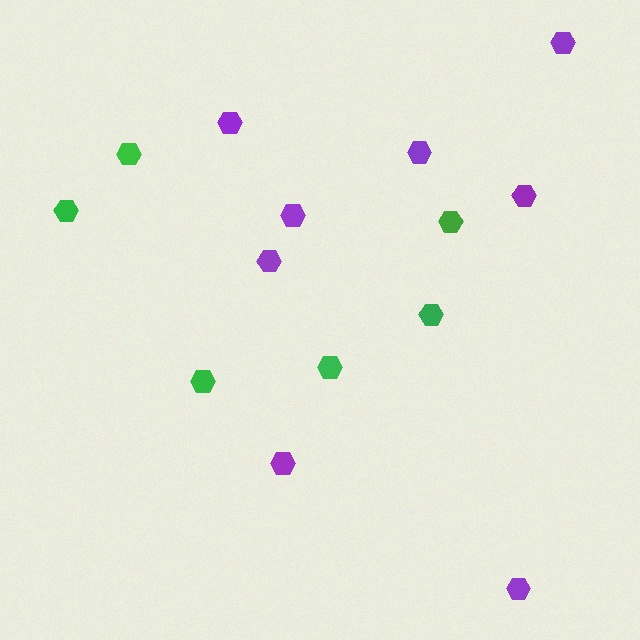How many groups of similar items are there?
There are 2 groups: one group of green hexagons (6) and one group of purple hexagons (8).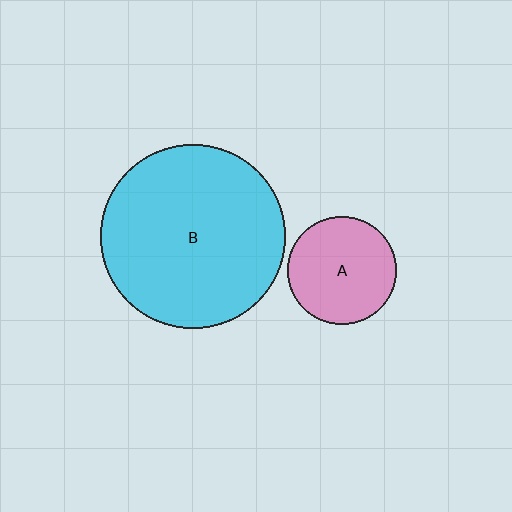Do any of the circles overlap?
No, none of the circles overlap.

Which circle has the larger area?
Circle B (cyan).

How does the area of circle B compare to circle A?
Approximately 2.9 times.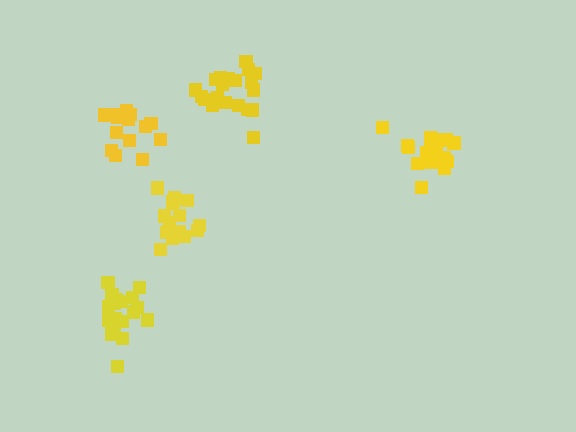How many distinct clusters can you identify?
There are 5 distinct clusters.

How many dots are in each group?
Group 1: 19 dots, Group 2: 17 dots, Group 3: 15 dots, Group 4: 21 dots, Group 5: 16 dots (88 total).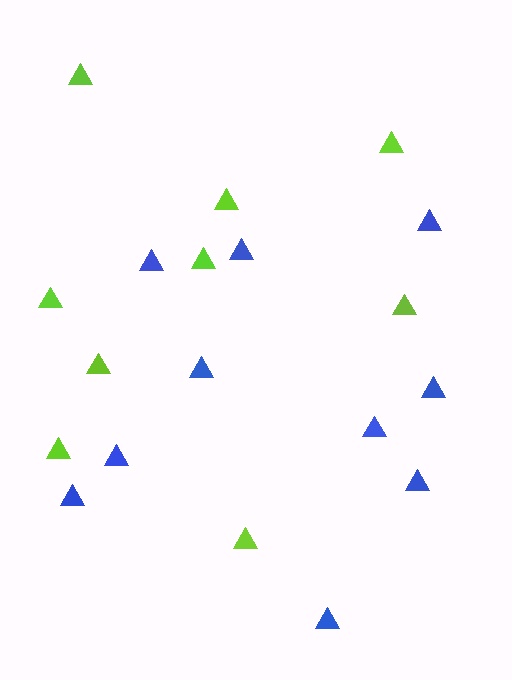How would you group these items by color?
There are 2 groups: one group of blue triangles (10) and one group of lime triangles (9).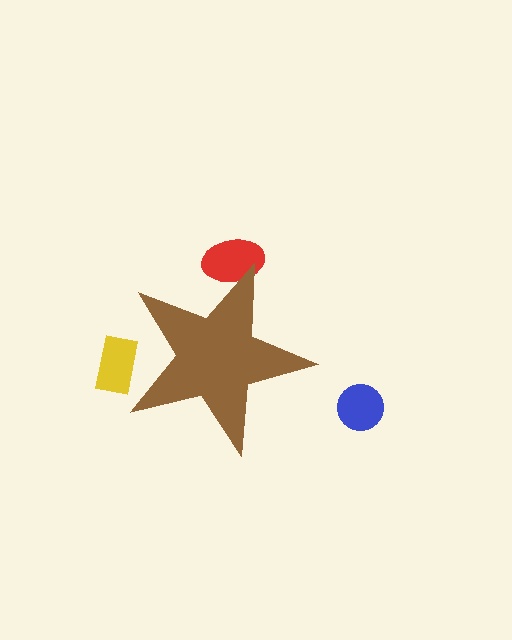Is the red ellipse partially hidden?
Yes, the red ellipse is partially hidden behind the brown star.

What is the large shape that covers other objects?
A brown star.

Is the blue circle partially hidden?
No, the blue circle is fully visible.